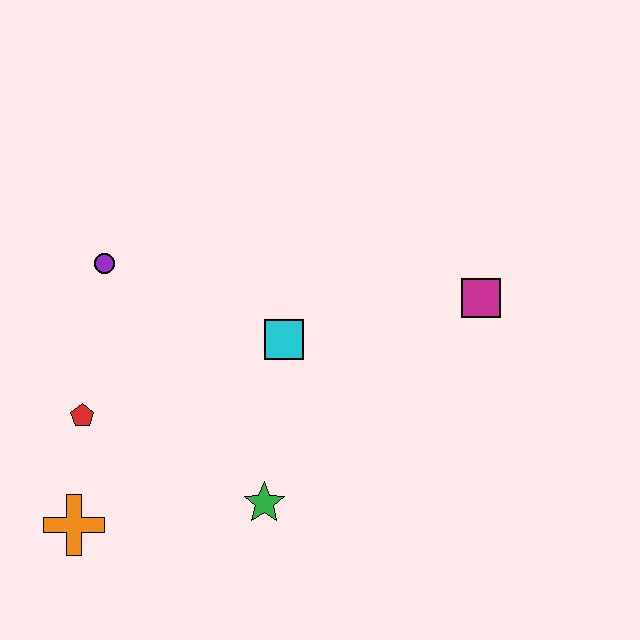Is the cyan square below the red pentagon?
No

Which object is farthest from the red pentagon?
The magenta square is farthest from the red pentagon.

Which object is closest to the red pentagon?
The orange cross is closest to the red pentagon.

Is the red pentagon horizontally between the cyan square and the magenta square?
No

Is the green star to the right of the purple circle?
Yes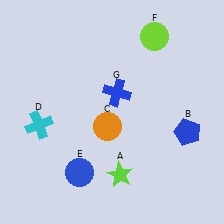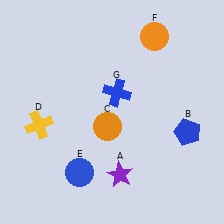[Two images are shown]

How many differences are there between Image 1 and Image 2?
There are 3 differences between the two images.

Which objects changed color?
A changed from lime to purple. D changed from cyan to yellow. F changed from lime to orange.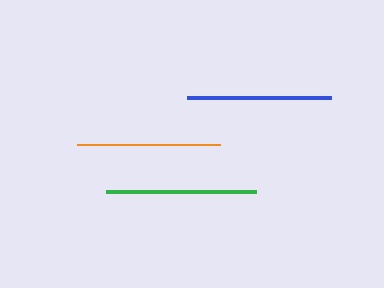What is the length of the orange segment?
The orange segment is approximately 143 pixels long.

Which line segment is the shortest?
The orange line is the shortest at approximately 143 pixels.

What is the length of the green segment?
The green segment is approximately 150 pixels long.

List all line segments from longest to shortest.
From longest to shortest: green, blue, orange.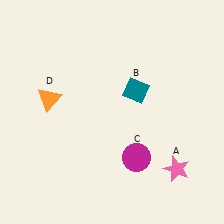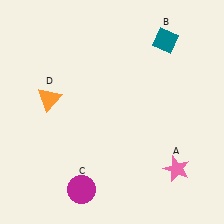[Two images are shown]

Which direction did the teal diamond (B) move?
The teal diamond (B) moved up.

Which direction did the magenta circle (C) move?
The magenta circle (C) moved left.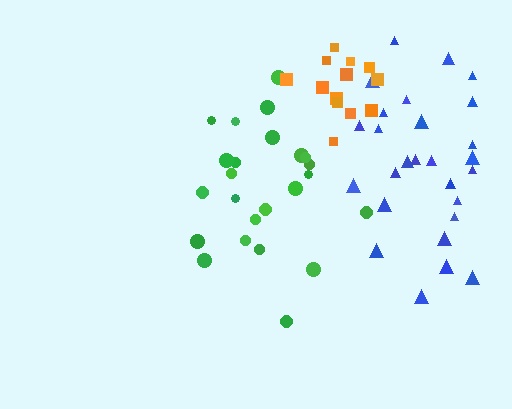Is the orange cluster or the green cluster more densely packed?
Orange.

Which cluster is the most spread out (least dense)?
Green.